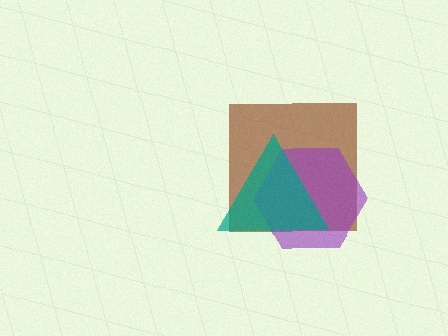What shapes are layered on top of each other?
The layered shapes are: a brown square, a purple hexagon, a teal triangle.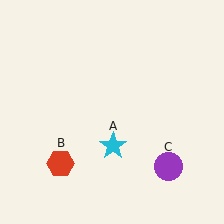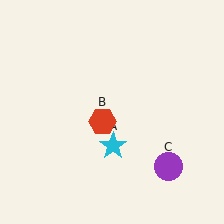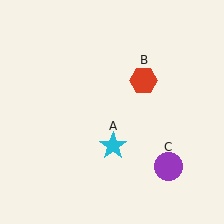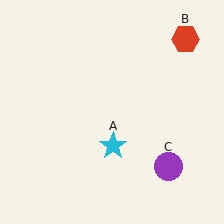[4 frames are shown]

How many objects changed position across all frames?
1 object changed position: red hexagon (object B).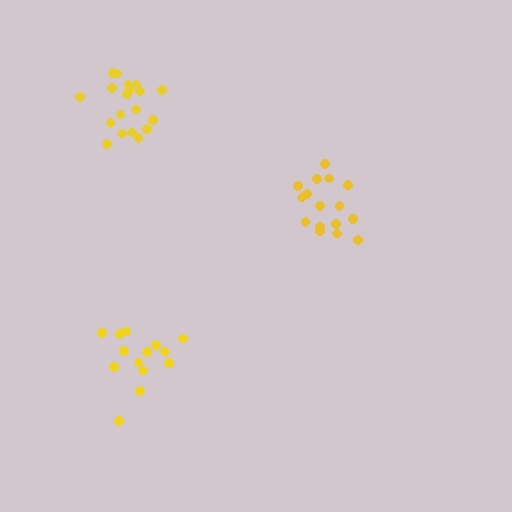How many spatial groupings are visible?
There are 3 spatial groupings.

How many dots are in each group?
Group 1: 16 dots, Group 2: 14 dots, Group 3: 19 dots (49 total).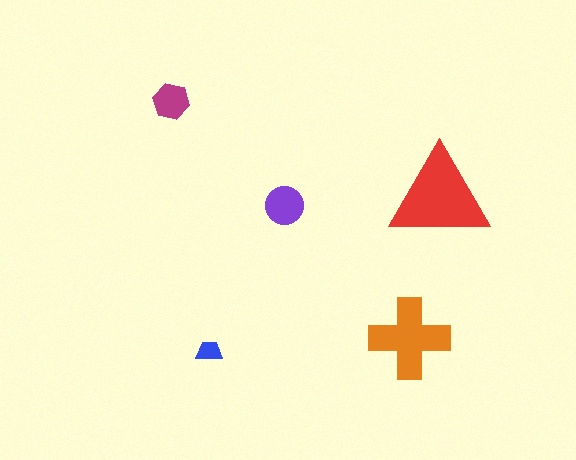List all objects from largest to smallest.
The red triangle, the orange cross, the purple circle, the magenta hexagon, the blue trapezoid.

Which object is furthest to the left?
The magenta hexagon is leftmost.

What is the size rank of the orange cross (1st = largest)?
2nd.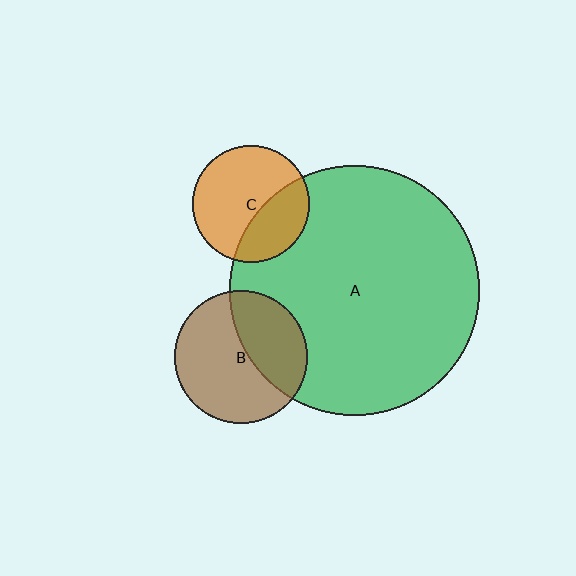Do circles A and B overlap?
Yes.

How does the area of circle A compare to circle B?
Approximately 3.5 times.